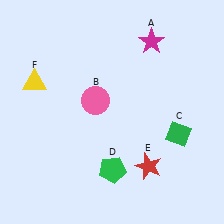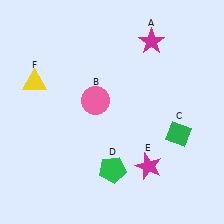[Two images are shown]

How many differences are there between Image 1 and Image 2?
There is 1 difference between the two images.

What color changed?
The star (E) changed from red in Image 1 to magenta in Image 2.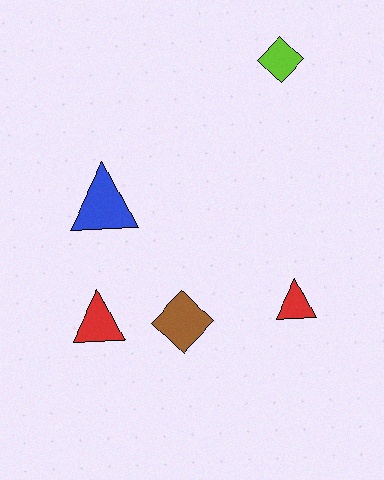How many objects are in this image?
There are 5 objects.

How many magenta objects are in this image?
There are no magenta objects.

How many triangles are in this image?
There are 3 triangles.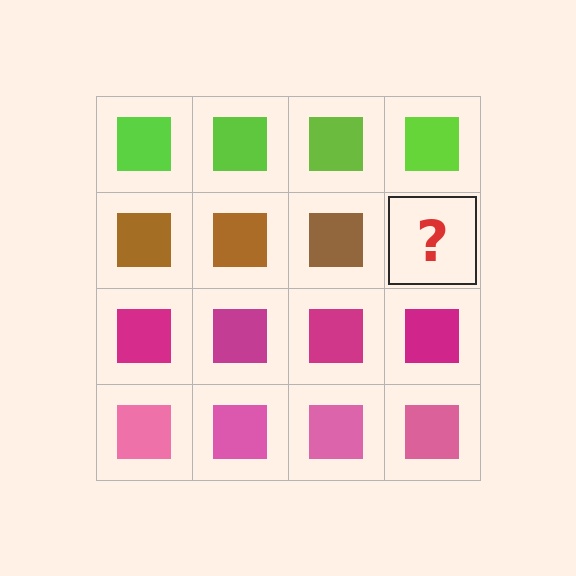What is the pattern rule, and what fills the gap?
The rule is that each row has a consistent color. The gap should be filled with a brown square.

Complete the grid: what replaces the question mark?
The question mark should be replaced with a brown square.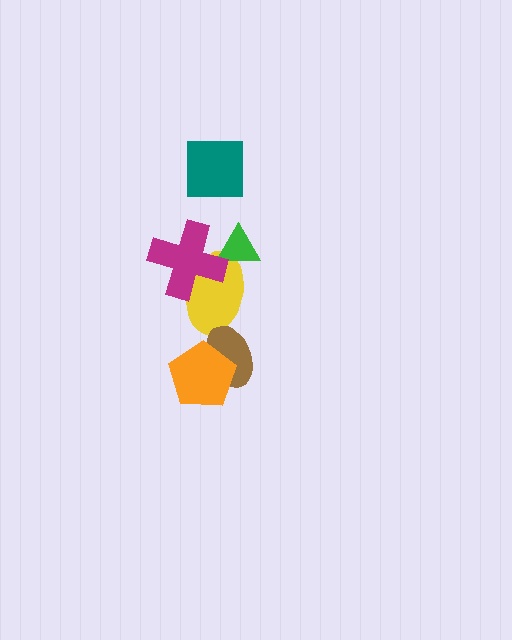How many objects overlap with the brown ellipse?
2 objects overlap with the brown ellipse.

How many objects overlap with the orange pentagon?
1 object overlaps with the orange pentagon.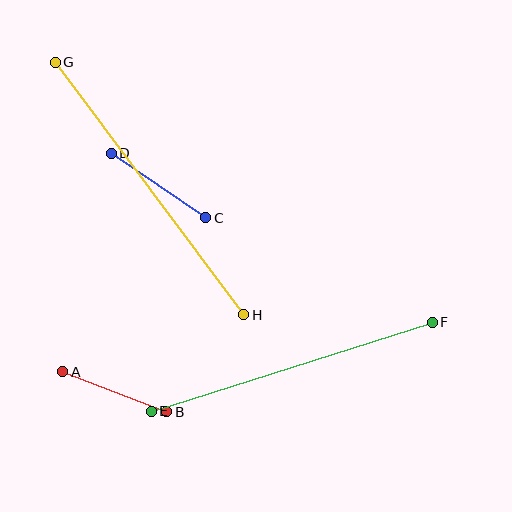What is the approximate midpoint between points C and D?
The midpoint is at approximately (158, 185) pixels.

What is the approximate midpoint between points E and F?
The midpoint is at approximately (292, 367) pixels.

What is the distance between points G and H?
The distance is approximately 315 pixels.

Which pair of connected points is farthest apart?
Points G and H are farthest apart.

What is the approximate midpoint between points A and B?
The midpoint is at approximately (115, 392) pixels.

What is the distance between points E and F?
The distance is approximately 294 pixels.